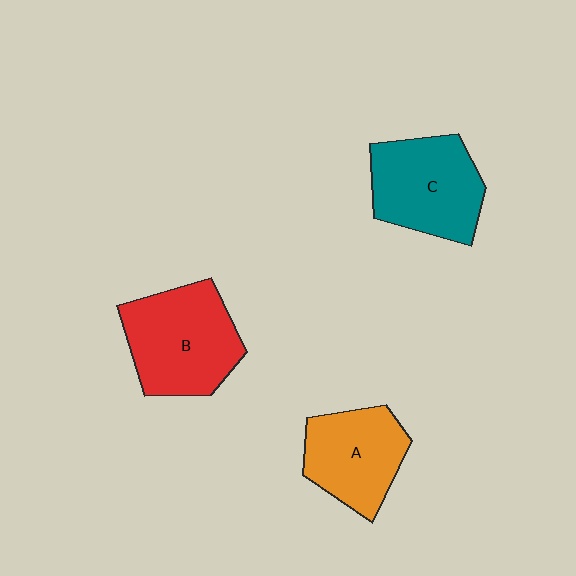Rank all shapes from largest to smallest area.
From largest to smallest: B (red), C (teal), A (orange).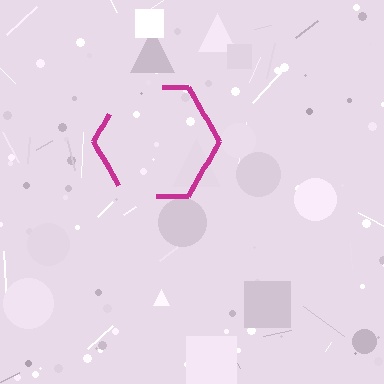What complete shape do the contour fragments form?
The contour fragments form a hexagon.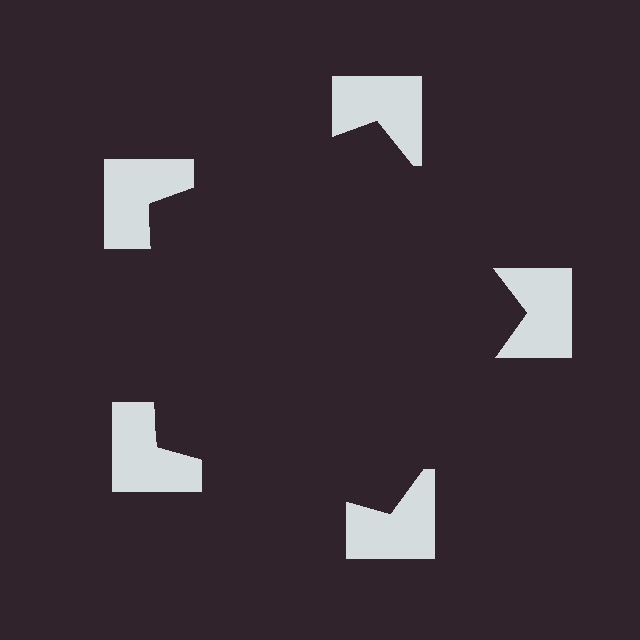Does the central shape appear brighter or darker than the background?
It typically appears slightly darker than the background, even though no actual brightness change is drawn.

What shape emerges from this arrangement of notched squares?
An illusory pentagon — its edges are inferred from the aligned wedge cuts in the notched squares, not physically drawn.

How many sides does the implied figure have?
5 sides.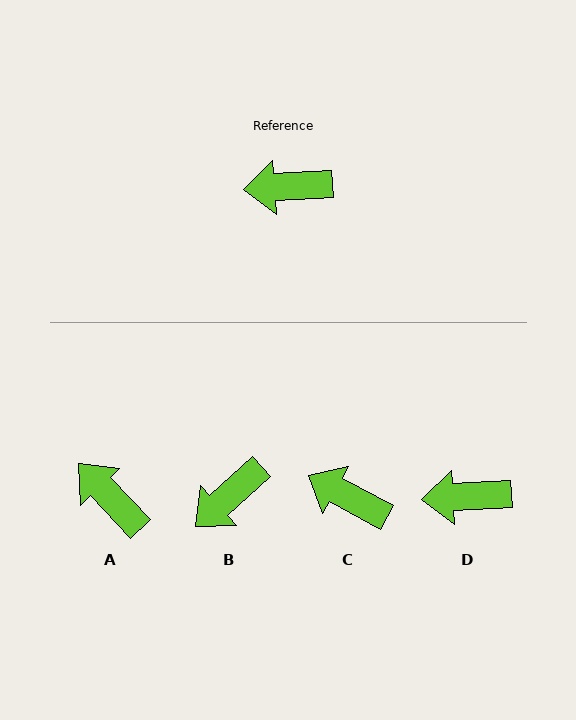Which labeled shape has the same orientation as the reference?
D.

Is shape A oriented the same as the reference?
No, it is off by about 50 degrees.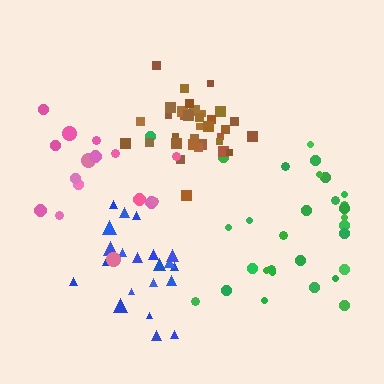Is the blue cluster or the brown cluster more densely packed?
Brown.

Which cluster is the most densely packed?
Brown.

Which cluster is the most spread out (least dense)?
Green.